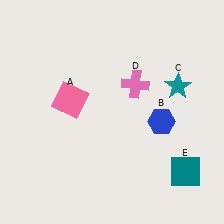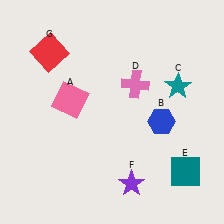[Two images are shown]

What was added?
A purple star (F), a red square (G) were added in Image 2.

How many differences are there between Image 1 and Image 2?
There are 2 differences between the two images.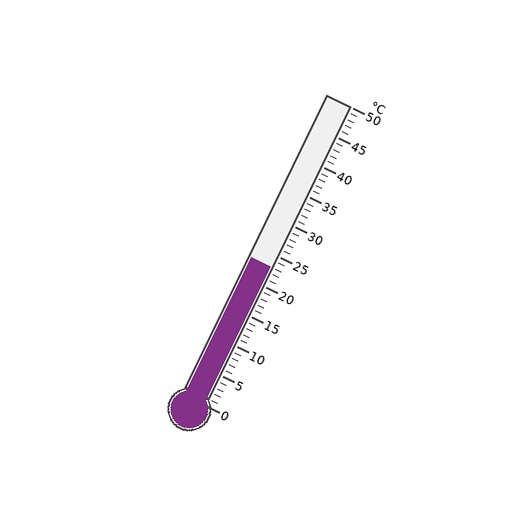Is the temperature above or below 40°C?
The temperature is below 40°C.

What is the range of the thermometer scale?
The thermometer scale ranges from 0°C to 50°C.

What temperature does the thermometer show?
The thermometer shows approximately 23°C.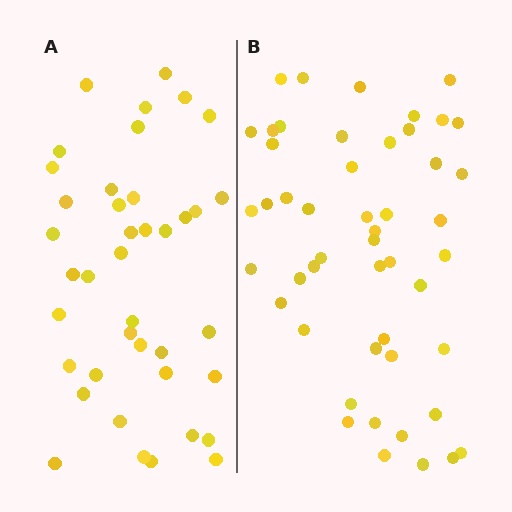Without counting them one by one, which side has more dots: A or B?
Region B (the right region) has more dots.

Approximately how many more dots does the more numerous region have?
Region B has roughly 8 or so more dots than region A.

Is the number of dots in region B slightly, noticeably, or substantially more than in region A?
Region B has only slightly more — the two regions are fairly close. The ratio is roughly 1.2 to 1.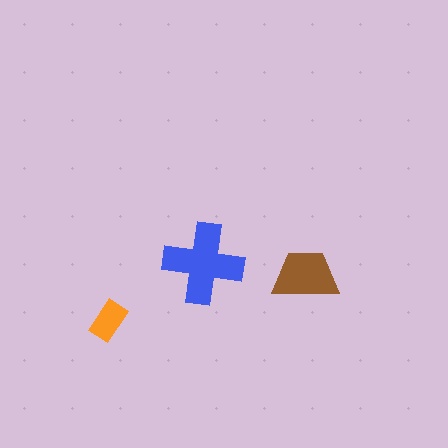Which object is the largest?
The blue cross.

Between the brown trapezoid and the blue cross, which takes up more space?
The blue cross.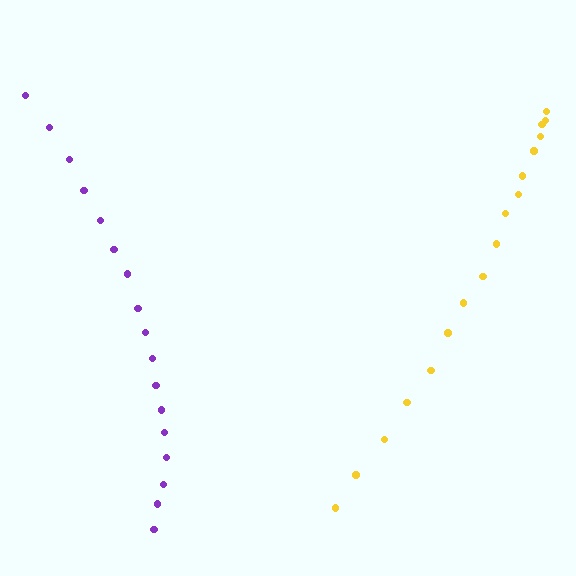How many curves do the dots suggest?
There are 2 distinct paths.